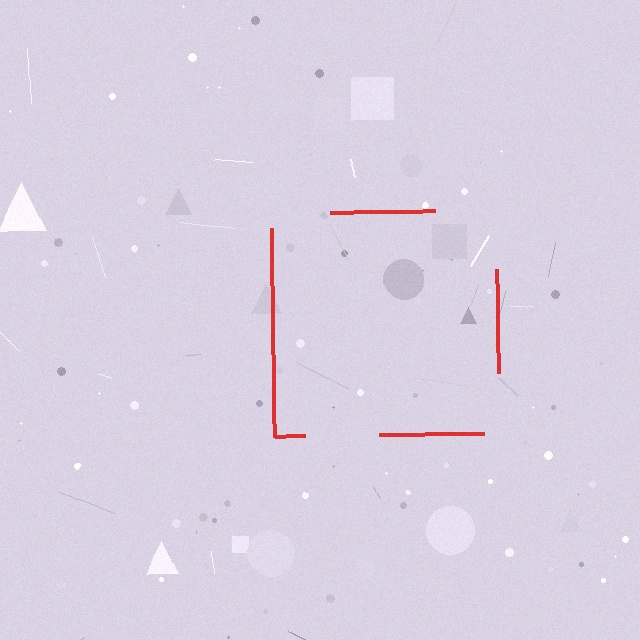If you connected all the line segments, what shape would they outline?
They would outline a square.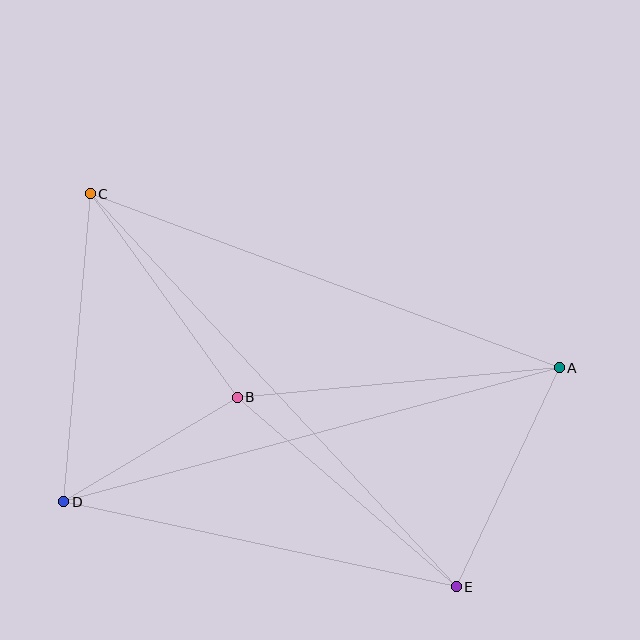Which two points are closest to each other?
Points B and D are closest to each other.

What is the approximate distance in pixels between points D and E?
The distance between D and E is approximately 402 pixels.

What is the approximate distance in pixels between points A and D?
The distance between A and D is approximately 513 pixels.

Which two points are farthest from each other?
Points C and E are farthest from each other.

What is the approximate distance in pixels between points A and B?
The distance between A and B is approximately 323 pixels.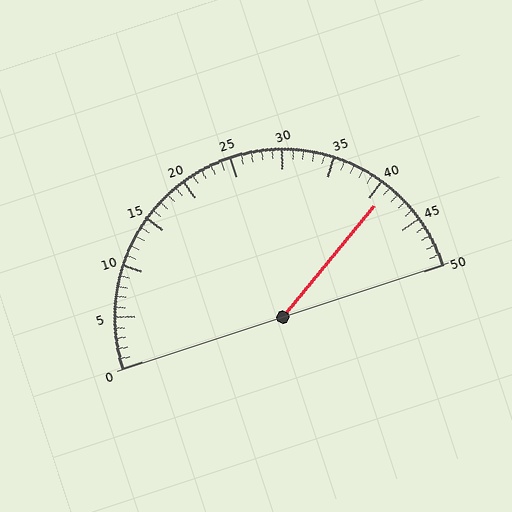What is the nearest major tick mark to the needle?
The nearest major tick mark is 40.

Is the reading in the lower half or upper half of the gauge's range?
The reading is in the upper half of the range (0 to 50).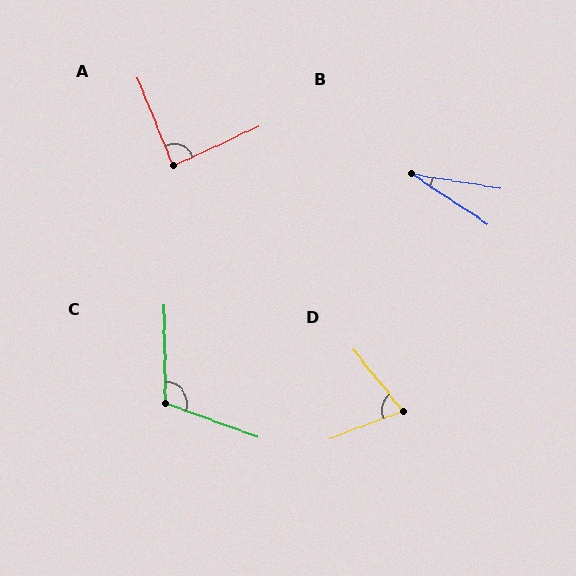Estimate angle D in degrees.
Approximately 72 degrees.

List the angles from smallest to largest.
B (25°), D (72°), A (87°), C (111°).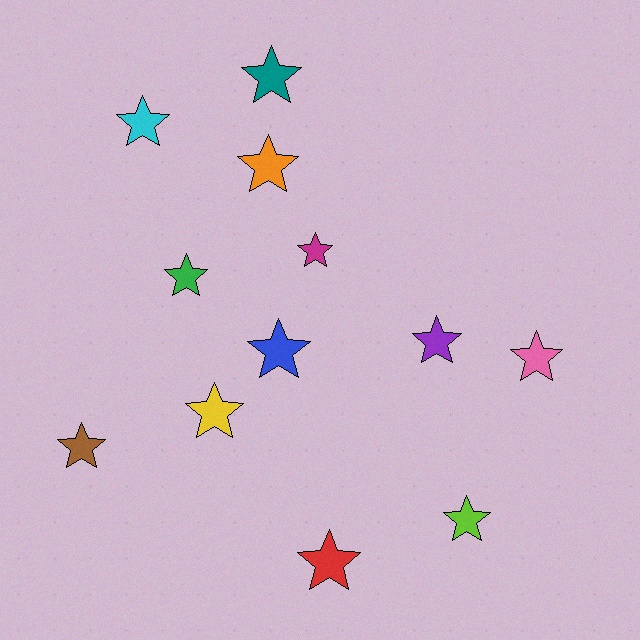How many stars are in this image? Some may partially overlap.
There are 12 stars.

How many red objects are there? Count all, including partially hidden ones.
There is 1 red object.